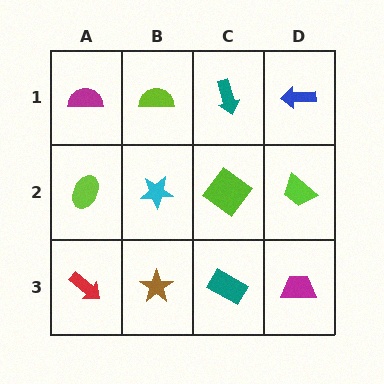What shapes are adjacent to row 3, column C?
A lime diamond (row 2, column C), a brown star (row 3, column B), a magenta trapezoid (row 3, column D).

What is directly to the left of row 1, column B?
A magenta semicircle.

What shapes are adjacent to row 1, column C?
A lime diamond (row 2, column C), a lime semicircle (row 1, column B), a blue arrow (row 1, column D).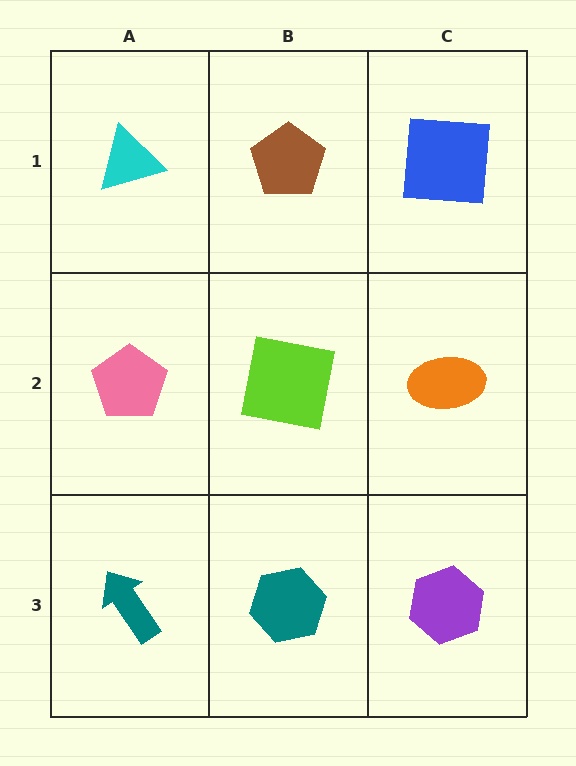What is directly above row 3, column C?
An orange ellipse.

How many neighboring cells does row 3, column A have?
2.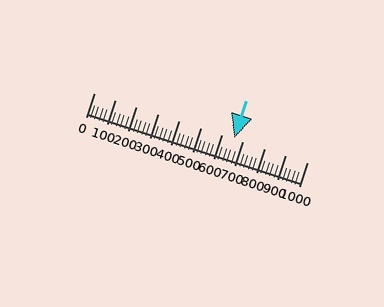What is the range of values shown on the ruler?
The ruler shows values from 0 to 1000.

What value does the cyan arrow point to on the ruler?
The cyan arrow points to approximately 659.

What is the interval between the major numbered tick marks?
The major tick marks are spaced 100 units apart.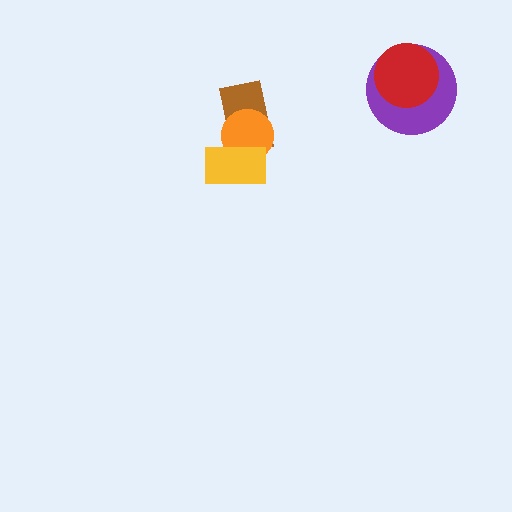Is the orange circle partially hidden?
Yes, it is partially covered by another shape.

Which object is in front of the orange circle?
The yellow rectangle is in front of the orange circle.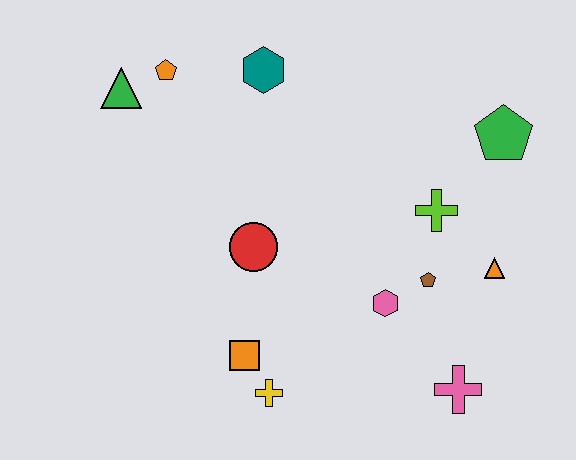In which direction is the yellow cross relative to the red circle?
The yellow cross is below the red circle.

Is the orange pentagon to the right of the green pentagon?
No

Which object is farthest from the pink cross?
The green triangle is farthest from the pink cross.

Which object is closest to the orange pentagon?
The green triangle is closest to the orange pentagon.